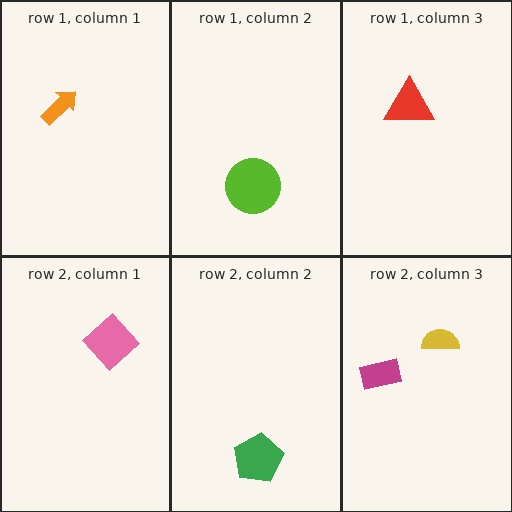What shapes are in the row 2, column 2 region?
The green pentagon.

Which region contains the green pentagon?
The row 2, column 2 region.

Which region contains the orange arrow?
The row 1, column 1 region.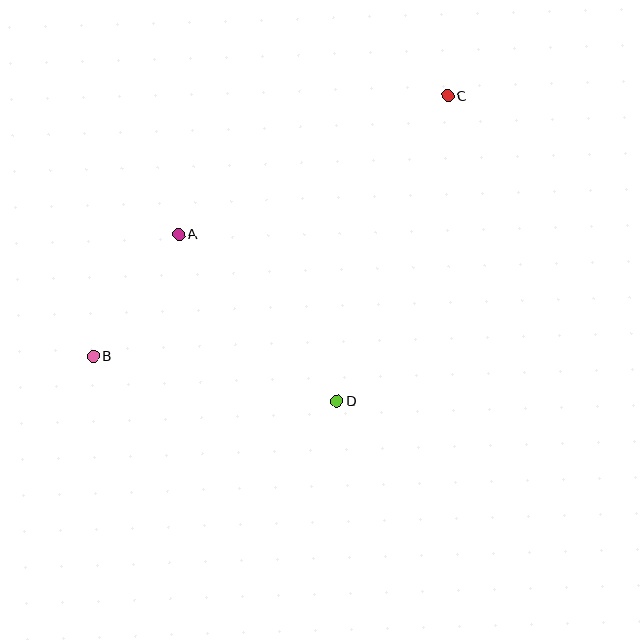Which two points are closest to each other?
Points A and B are closest to each other.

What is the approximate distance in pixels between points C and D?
The distance between C and D is approximately 325 pixels.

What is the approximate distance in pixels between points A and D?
The distance between A and D is approximately 230 pixels.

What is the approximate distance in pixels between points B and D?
The distance between B and D is approximately 248 pixels.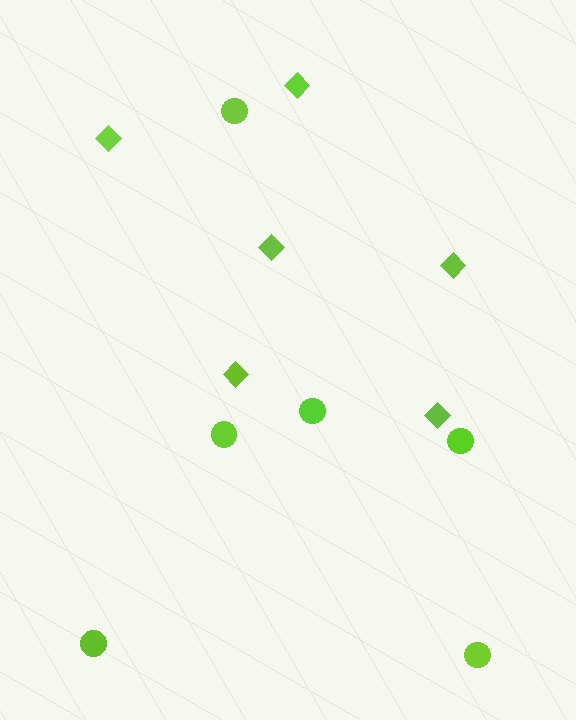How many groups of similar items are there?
There are 2 groups: one group of circles (6) and one group of diamonds (6).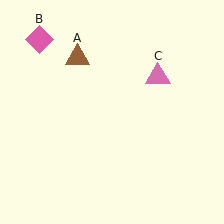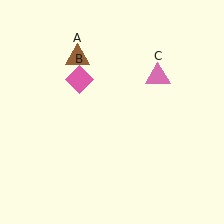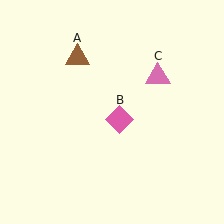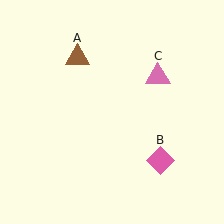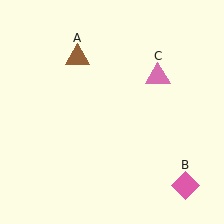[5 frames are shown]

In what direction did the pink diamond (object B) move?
The pink diamond (object B) moved down and to the right.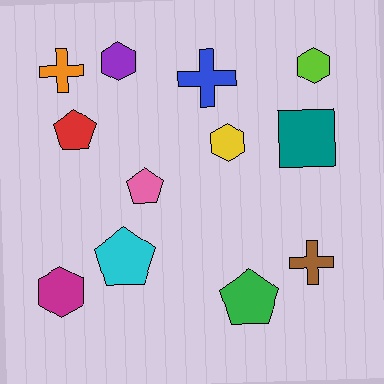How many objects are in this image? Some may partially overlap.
There are 12 objects.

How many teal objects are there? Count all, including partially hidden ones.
There is 1 teal object.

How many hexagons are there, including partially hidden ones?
There are 4 hexagons.